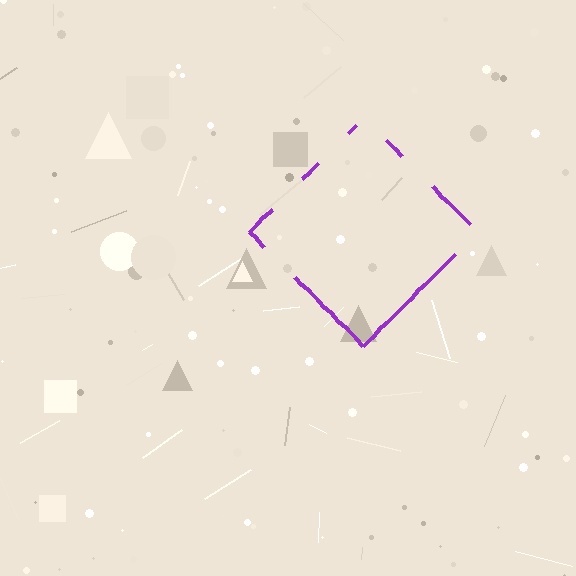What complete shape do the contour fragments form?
The contour fragments form a diamond.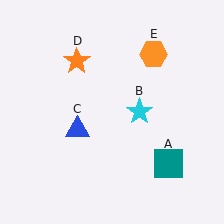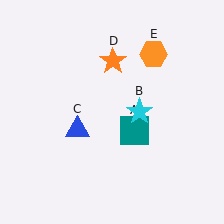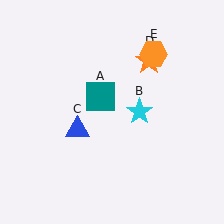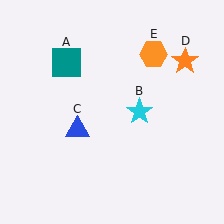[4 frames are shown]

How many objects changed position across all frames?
2 objects changed position: teal square (object A), orange star (object D).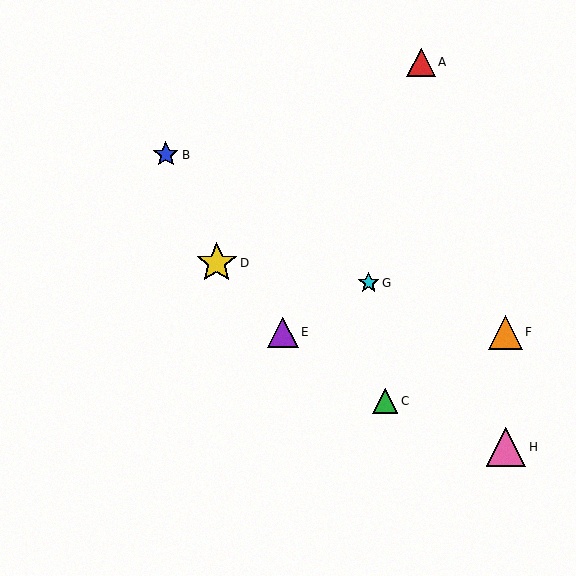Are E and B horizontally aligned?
No, E is at y≈332 and B is at y≈155.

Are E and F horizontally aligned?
Yes, both are at y≈332.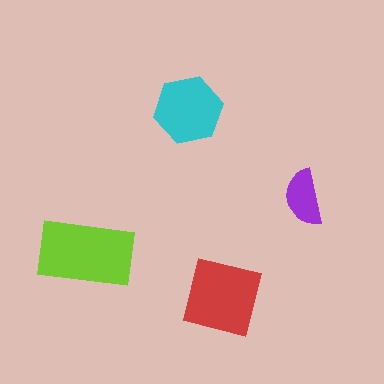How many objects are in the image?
There are 4 objects in the image.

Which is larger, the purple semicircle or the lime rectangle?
The lime rectangle.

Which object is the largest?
The lime rectangle.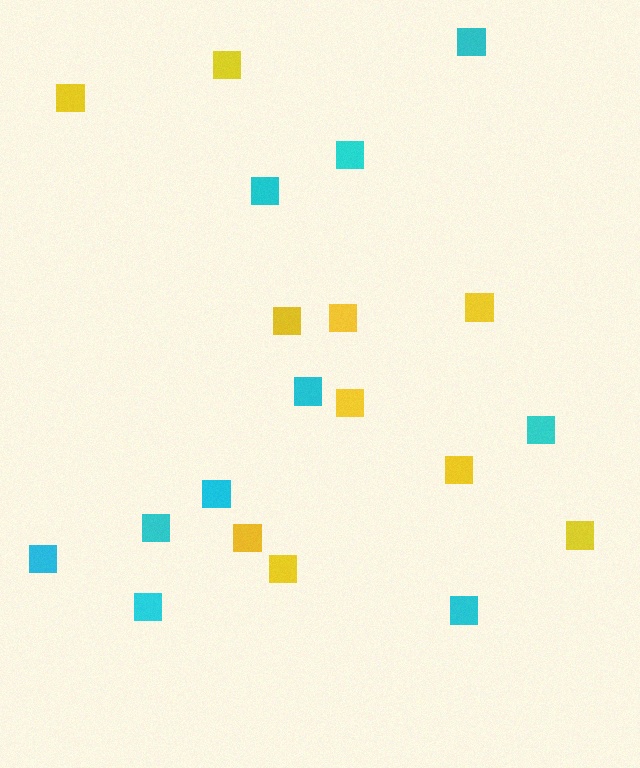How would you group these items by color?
There are 2 groups: one group of cyan squares (10) and one group of yellow squares (10).